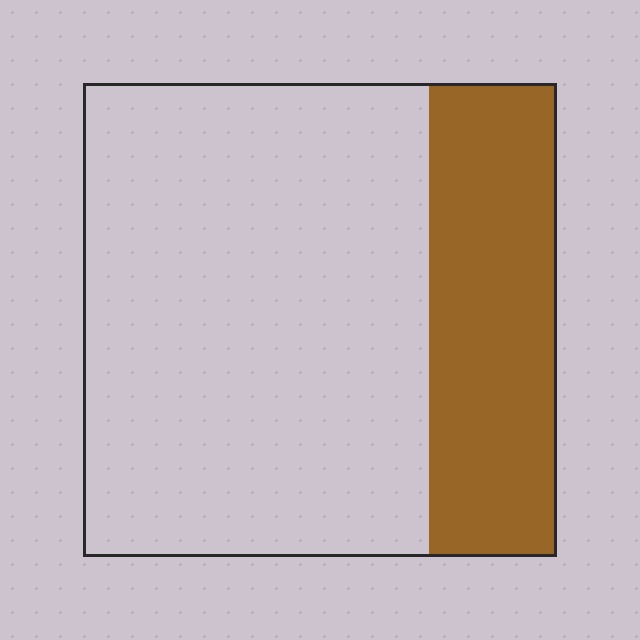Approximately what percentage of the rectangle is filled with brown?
Approximately 25%.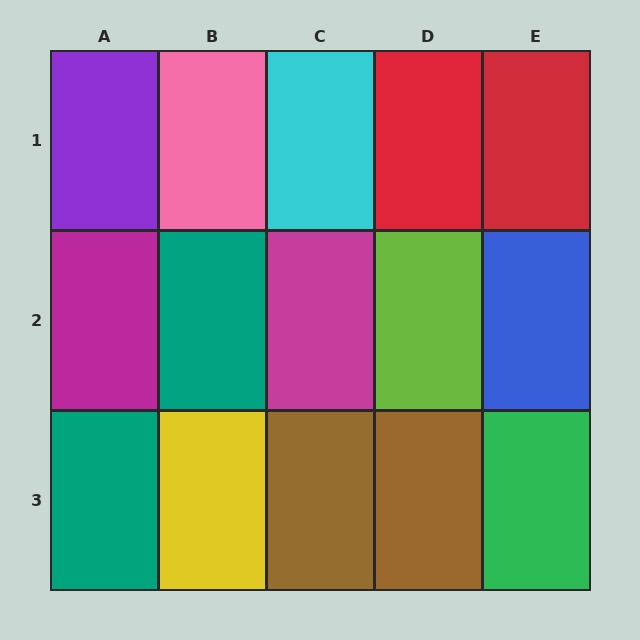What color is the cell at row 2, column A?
Magenta.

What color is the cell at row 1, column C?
Cyan.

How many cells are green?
1 cell is green.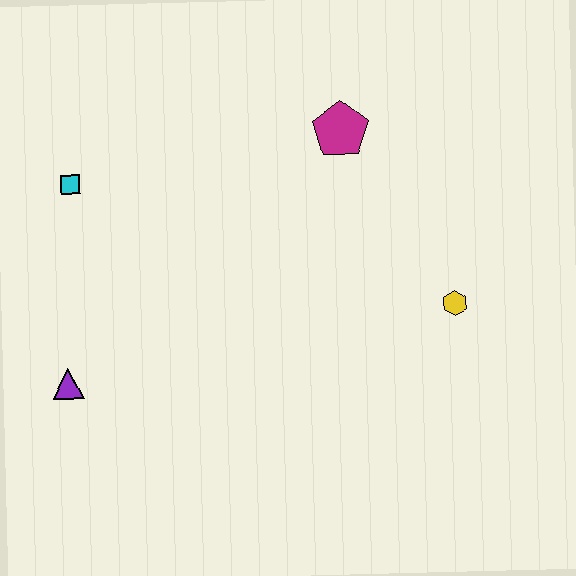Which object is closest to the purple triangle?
The cyan square is closest to the purple triangle.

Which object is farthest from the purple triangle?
The yellow hexagon is farthest from the purple triangle.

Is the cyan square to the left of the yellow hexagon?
Yes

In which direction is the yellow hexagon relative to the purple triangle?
The yellow hexagon is to the right of the purple triangle.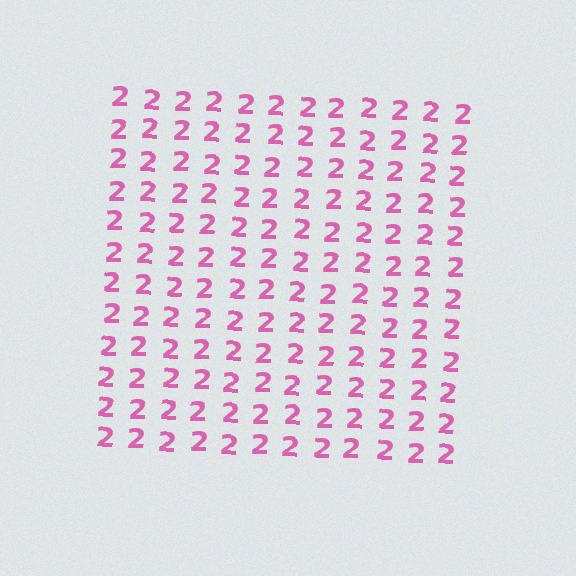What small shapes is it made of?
It is made of small digit 2's.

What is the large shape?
The large shape is a square.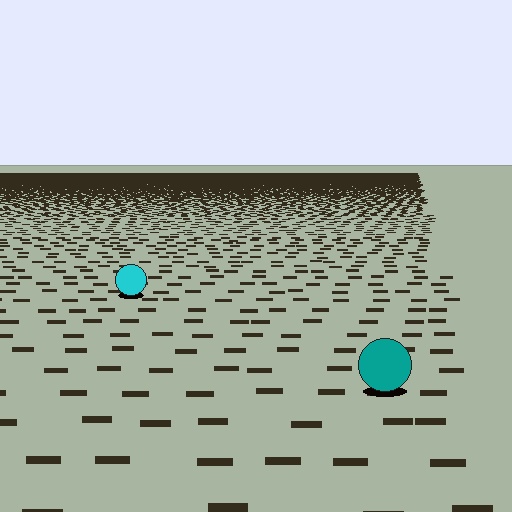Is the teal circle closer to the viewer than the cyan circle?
Yes. The teal circle is closer — you can tell from the texture gradient: the ground texture is coarser near it.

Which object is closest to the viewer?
The teal circle is closest. The texture marks near it are larger and more spread out.